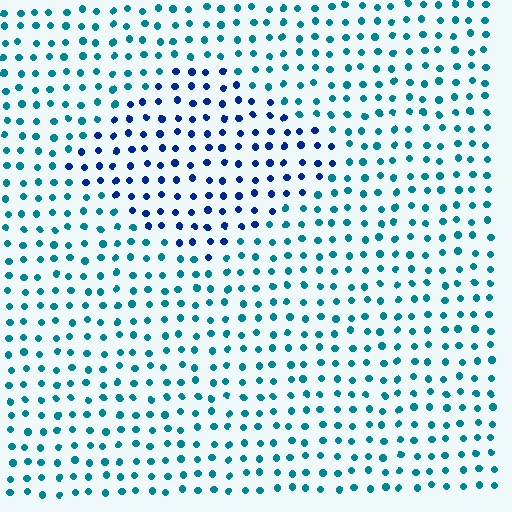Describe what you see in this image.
The image is filled with small teal elements in a uniform arrangement. A diamond-shaped region is visible where the elements are tinted to a slightly different hue, forming a subtle color boundary.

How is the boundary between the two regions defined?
The boundary is defined purely by a slight shift in hue (about 40 degrees). Spacing, size, and orientation are identical on both sides.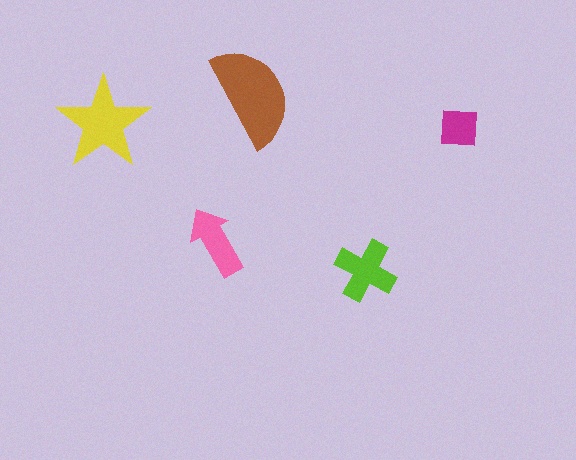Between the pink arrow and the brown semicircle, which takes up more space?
The brown semicircle.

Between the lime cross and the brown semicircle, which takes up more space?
The brown semicircle.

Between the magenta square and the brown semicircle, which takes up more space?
The brown semicircle.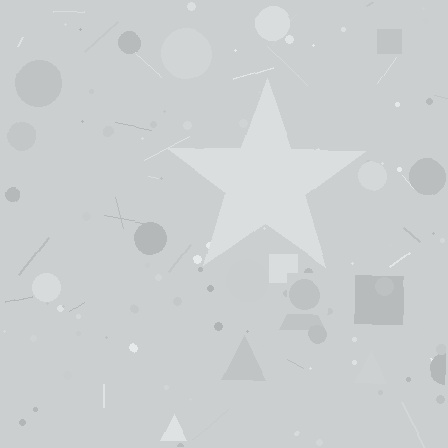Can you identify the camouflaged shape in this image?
The camouflaged shape is a star.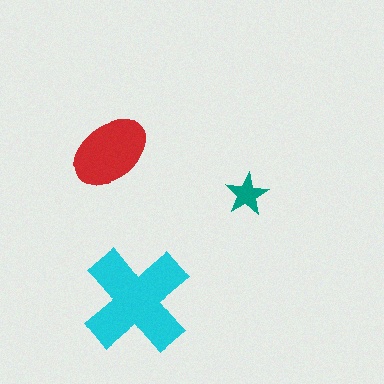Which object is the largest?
The cyan cross.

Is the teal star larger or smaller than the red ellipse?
Smaller.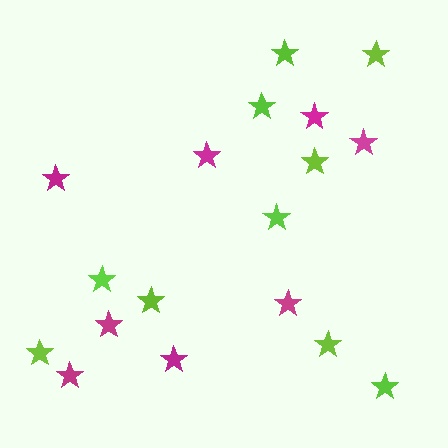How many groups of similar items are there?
There are 2 groups: one group of magenta stars (8) and one group of lime stars (10).